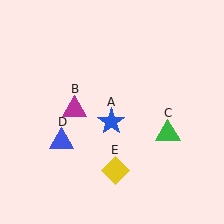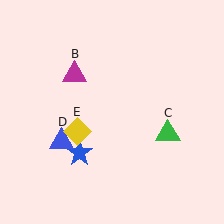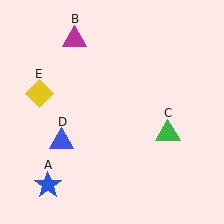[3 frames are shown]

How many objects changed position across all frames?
3 objects changed position: blue star (object A), magenta triangle (object B), yellow diamond (object E).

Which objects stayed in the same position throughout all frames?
Green triangle (object C) and blue triangle (object D) remained stationary.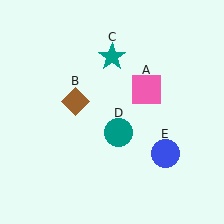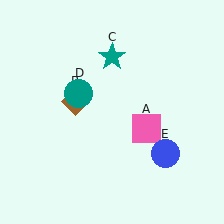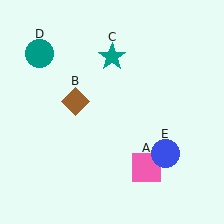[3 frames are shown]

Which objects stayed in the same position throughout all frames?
Brown diamond (object B) and teal star (object C) and blue circle (object E) remained stationary.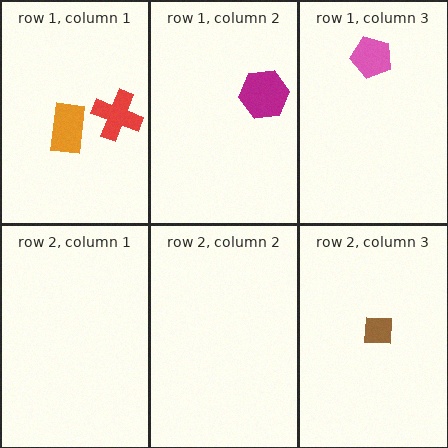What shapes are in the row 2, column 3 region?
The brown square.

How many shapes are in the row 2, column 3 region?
1.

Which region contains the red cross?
The row 1, column 1 region.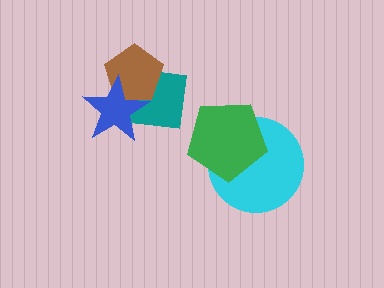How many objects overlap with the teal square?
2 objects overlap with the teal square.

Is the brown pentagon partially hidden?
Yes, it is partially covered by another shape.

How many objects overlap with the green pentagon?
1 object overlaps with the green pentagon.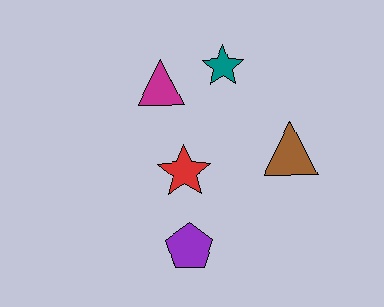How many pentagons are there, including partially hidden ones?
There is 1 pentagon.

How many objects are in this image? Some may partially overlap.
There are 5 objects.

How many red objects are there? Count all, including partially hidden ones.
There is 1 red object.